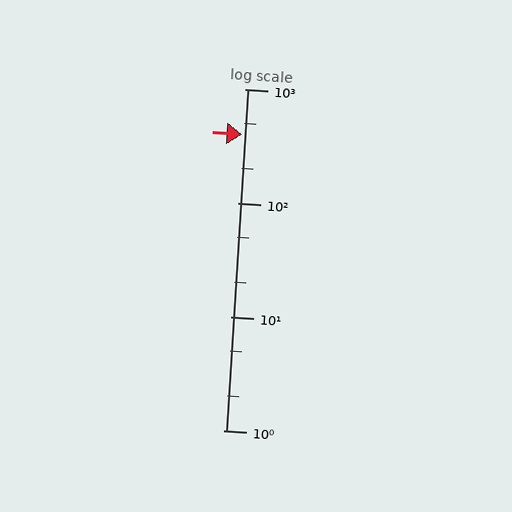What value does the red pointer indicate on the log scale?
The pointer indicates approximately 400.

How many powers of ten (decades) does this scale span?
The scale spans 3 decades, from 1 to 1000.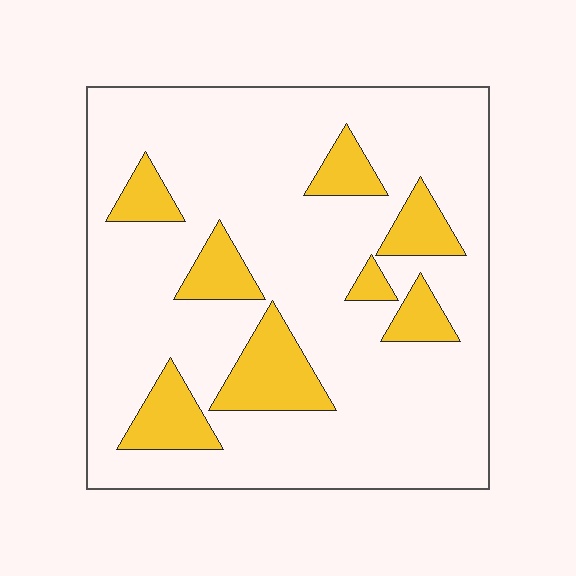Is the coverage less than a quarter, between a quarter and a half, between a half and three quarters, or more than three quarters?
Less than a quarter.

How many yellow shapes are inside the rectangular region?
8.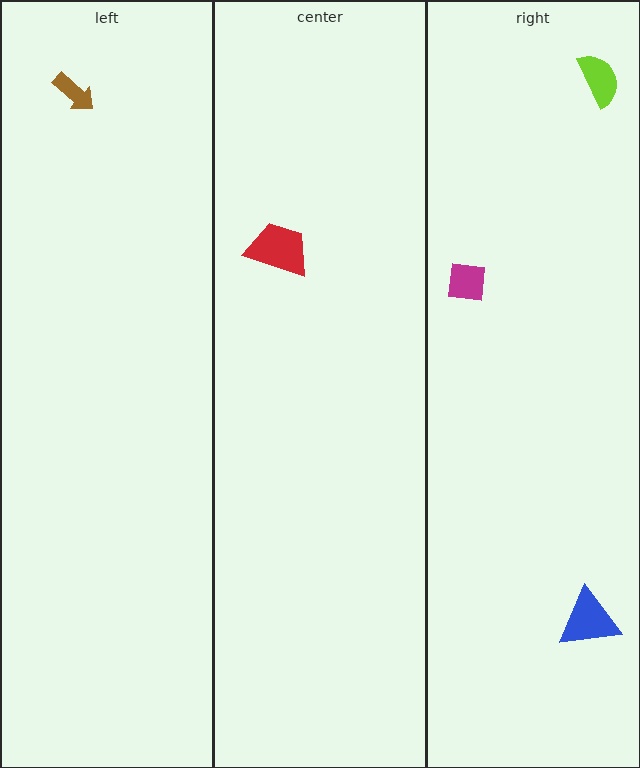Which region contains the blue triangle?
The right region.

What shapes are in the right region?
The blue triangle, the lime semicircle, the magenta square.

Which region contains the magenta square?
The right region.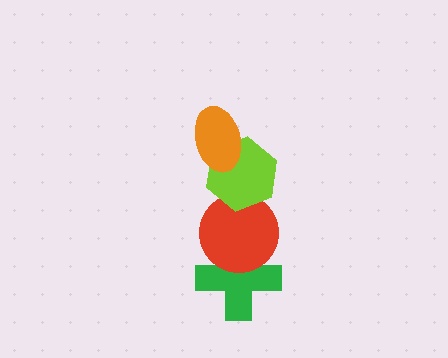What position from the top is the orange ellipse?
The orange ellipse is 1st from the top.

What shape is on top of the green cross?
The red circle is on top of the green cross.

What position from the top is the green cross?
The green cross is 4th from the top.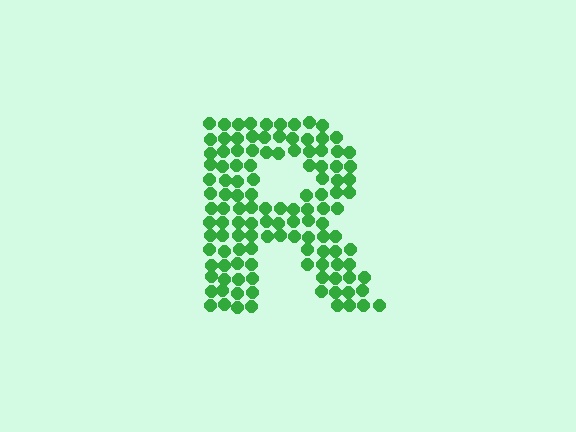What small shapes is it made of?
It is made of small circles.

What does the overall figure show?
The overall figure shows the letter R.